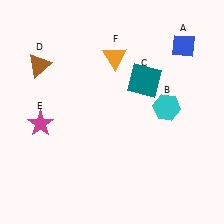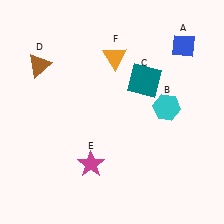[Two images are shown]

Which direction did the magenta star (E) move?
The magenta star (E) moved right.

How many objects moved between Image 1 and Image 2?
1 object moved between the two images.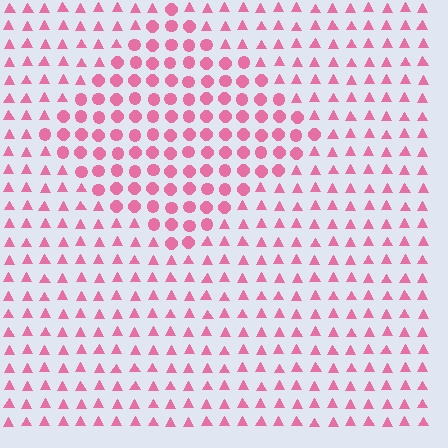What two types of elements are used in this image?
The image uses circles inside the diamond region and triangles outside it.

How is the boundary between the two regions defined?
The boundary is defined by a change in element shape: circles inside vs. triangles outside. All elements share the same color and spacing.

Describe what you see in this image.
The image is filled with small pink elements arranged in a uniform grid. A diamond-shaped region contains circles, while the surrounding area contains triangles. The boundary is defined purely by the change in element shape.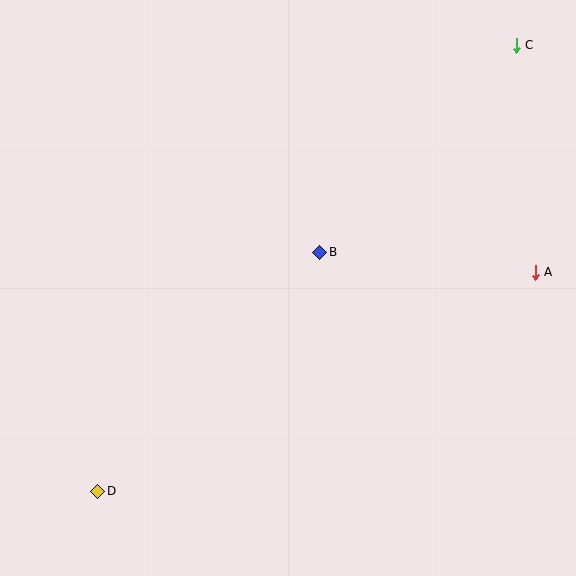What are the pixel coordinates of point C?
Point C is at (516, 45).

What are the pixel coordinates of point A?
Point A is at (535, 272).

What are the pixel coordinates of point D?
Point D is at (98, 491).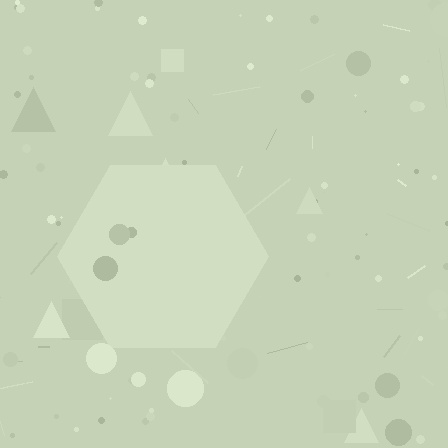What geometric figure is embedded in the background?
A hexagon is embedded in the background.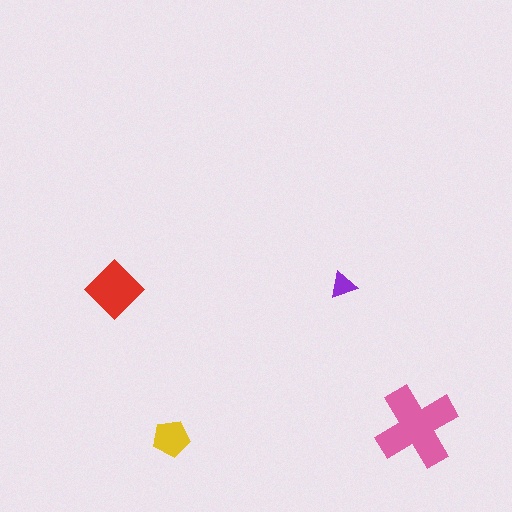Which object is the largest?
The pink cross.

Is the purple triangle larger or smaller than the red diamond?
Smaller.